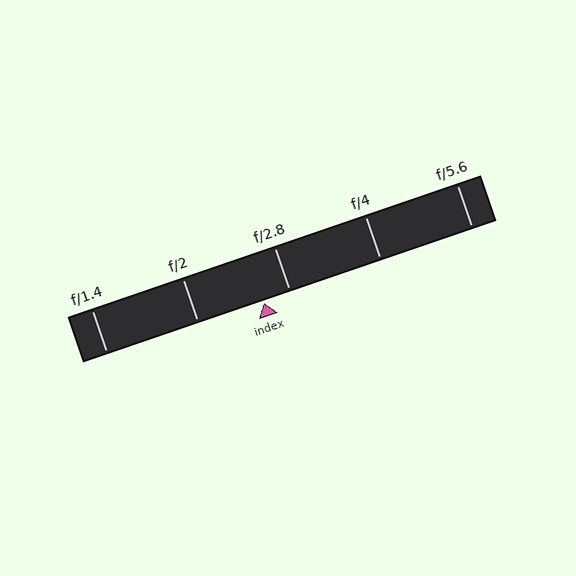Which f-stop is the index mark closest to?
The index mark is closest to f/2.8.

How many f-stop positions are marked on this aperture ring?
There are 5 f-stop positions marked.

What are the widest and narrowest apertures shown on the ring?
The widest aperture shown is f/1.4 and the narrowest is f/5.6.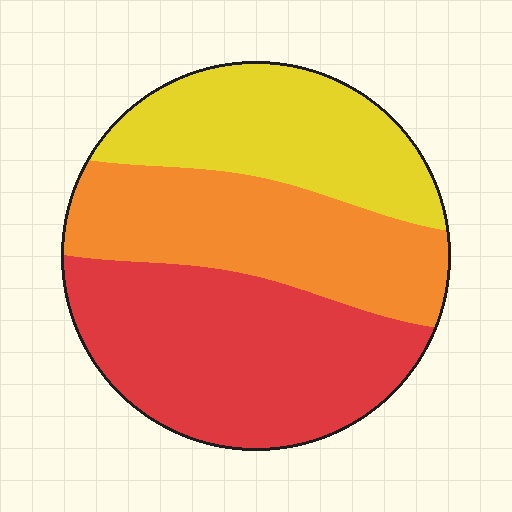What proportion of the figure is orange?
Orange takes up between a quarter and a half of the figure.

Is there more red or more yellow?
Red.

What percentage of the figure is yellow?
Yellow covers 28% of the figure.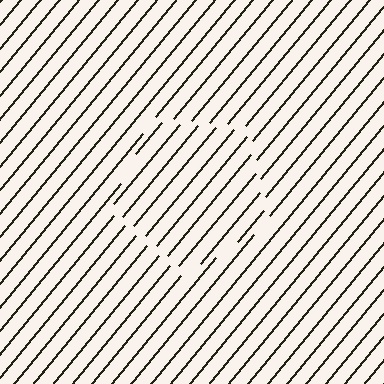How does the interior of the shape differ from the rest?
The interior of the shape contains the same grating, shifted by half a period — the contour is defined by the phase discontinuity where line-ends from the inner and outer gratings abut.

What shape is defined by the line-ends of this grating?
An illusory pentagon. The interior of the shape contains the same grating, shifted by half a period — the contour is defined by the phase discontinuity where line-ends from the inner and outer gratings abut.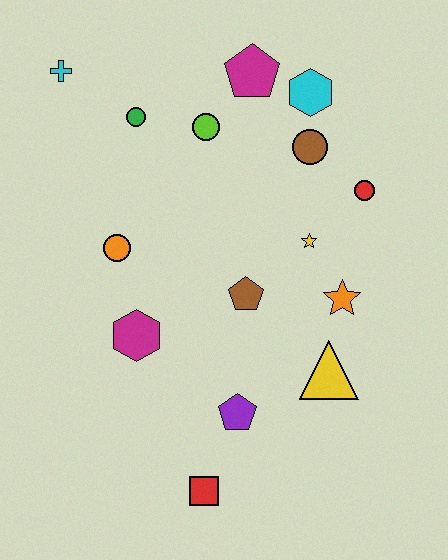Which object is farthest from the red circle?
The red square is farthest from the red circle.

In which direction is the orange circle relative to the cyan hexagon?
The orange circle is to the left of the cyan hexagon.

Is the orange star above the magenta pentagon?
No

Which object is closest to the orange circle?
The magenta hexagon is closest to the orange circle.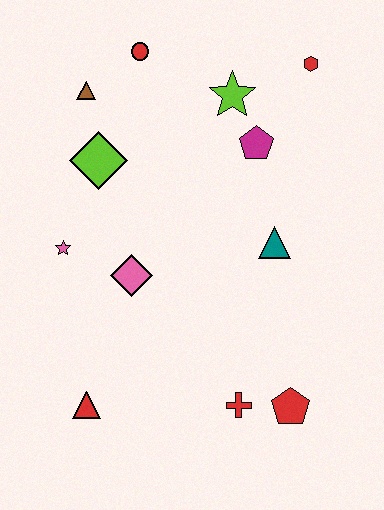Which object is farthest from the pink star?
The red hexagon is farthest from the pink star.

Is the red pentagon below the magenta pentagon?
Yes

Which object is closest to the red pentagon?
The red cross is closest to the red pentagon.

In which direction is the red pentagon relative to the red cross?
The red pentagon is to the right of the red cross.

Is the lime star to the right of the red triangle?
Yes